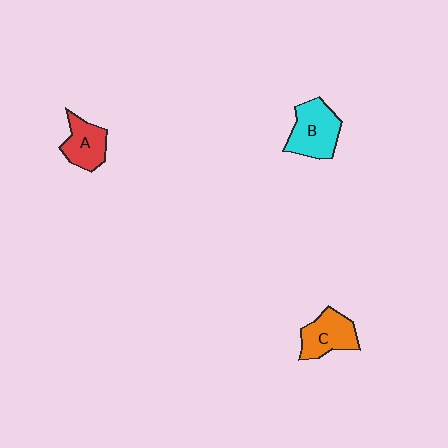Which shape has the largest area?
Shape B (cyan).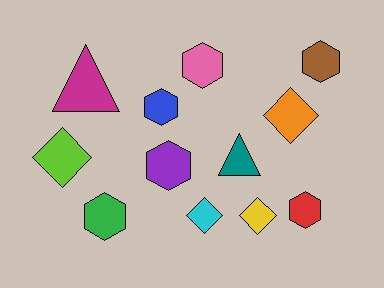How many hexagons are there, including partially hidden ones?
There are 6 hexagons.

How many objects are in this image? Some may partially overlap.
There are 12 objects.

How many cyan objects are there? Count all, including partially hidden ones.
There is 1 cyan object.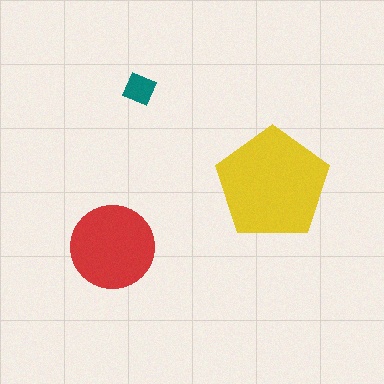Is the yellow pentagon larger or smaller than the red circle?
Larger.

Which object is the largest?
The yellow pentagon.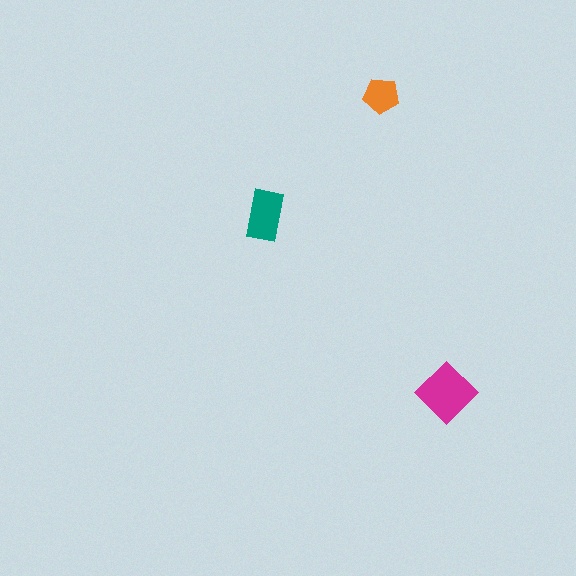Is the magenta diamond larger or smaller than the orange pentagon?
Larger.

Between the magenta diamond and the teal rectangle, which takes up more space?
The magenta diamond.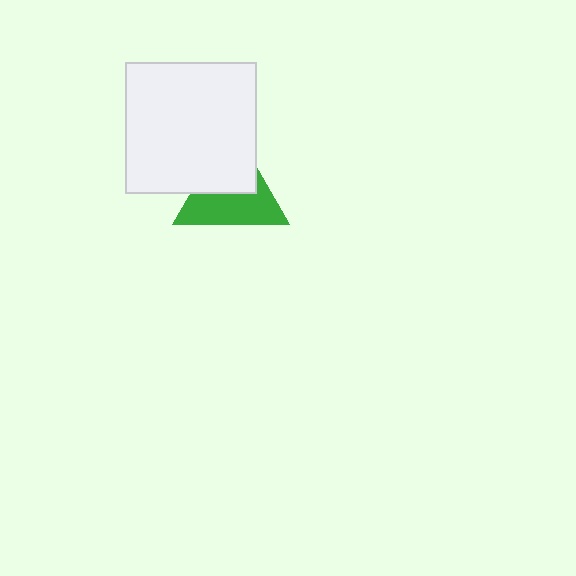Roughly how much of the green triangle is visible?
About half of it is visible (roughly 56%).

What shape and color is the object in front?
The object in front is a white square.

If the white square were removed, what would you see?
You would see the complete green triangle.